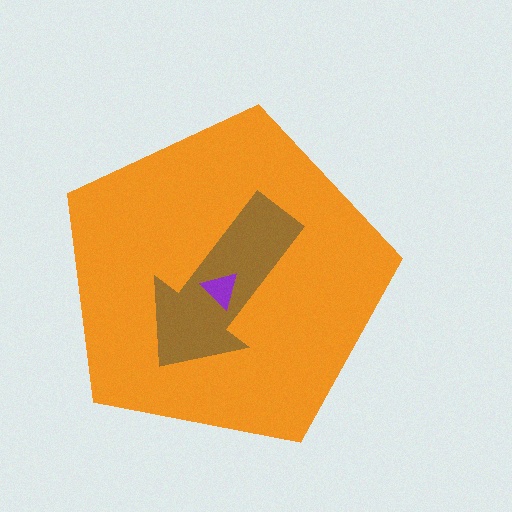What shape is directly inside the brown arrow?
The purple triangle.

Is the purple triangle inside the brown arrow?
Yes.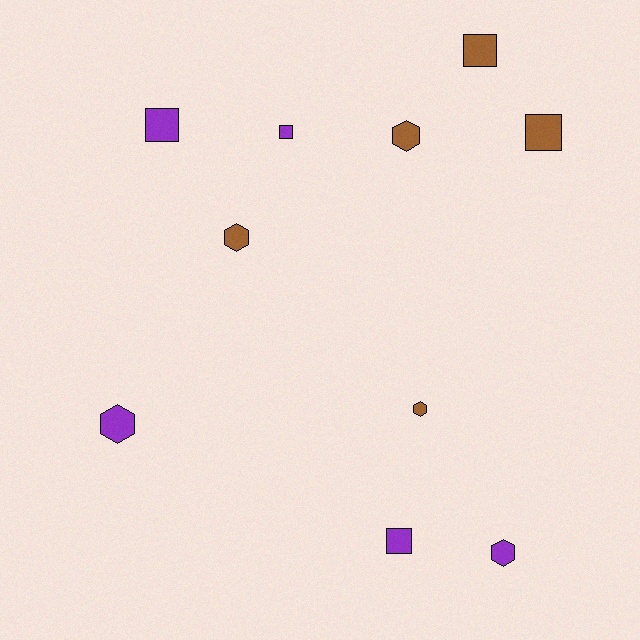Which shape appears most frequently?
Square, with 5 objects.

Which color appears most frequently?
Purple, with 5 objects.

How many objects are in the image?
There are 10 objects.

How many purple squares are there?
There are 3 purple squares.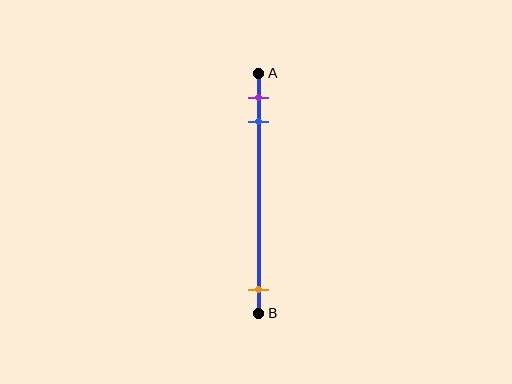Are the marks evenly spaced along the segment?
No, the marks are not evenly spaced.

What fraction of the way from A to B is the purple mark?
The purple mark is approximately 10% (0.1) of the way from A to B.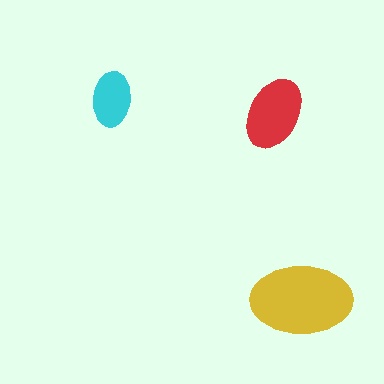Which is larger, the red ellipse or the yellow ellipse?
The yellow one.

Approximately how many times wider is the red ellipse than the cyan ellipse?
About 1.5 times wider.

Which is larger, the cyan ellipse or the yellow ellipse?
The yellow one.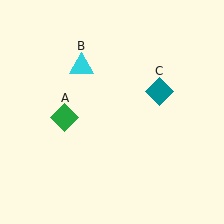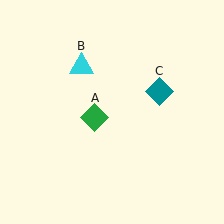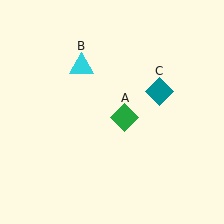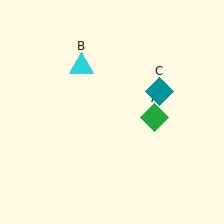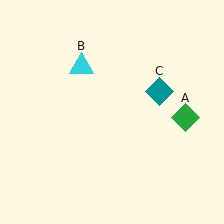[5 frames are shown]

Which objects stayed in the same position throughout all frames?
Cyan triangle (object B) and teal diamond (object C) remained stationary.